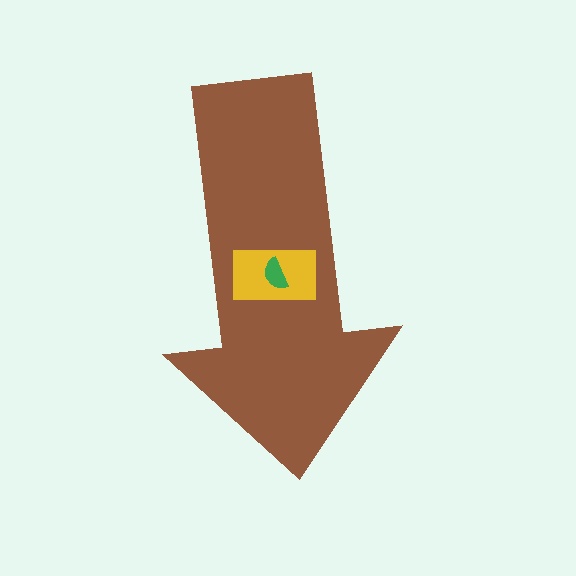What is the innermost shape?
The green semicircle.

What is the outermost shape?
The brown arrow.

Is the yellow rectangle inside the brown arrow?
Yes.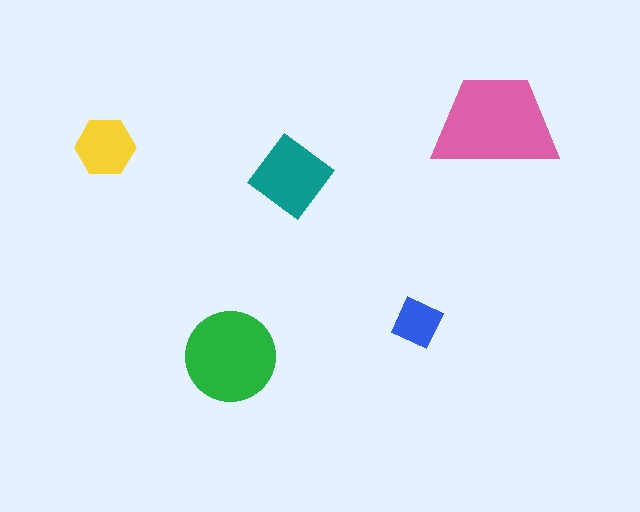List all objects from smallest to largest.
The blue square, the yellow hexagon, the teal diamond, the green circle, the pink trapezoid.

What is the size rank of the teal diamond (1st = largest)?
3rd.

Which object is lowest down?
The green circle is bottommost.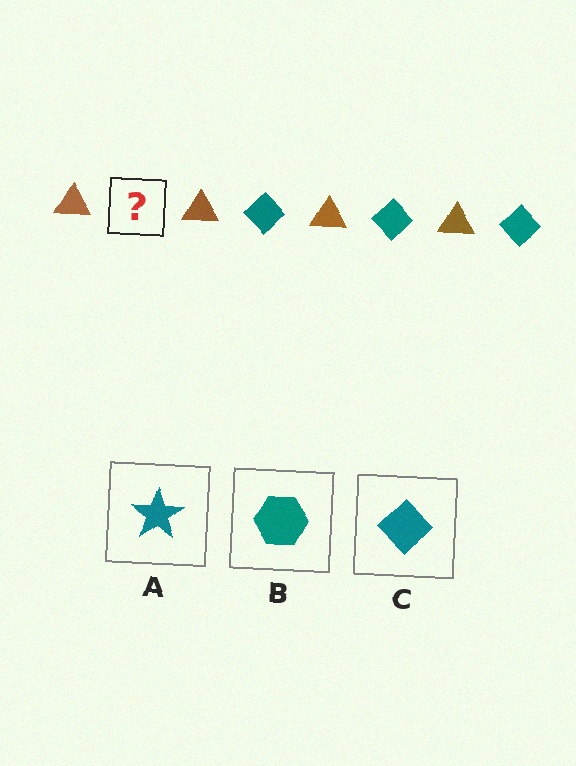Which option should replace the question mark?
Option C.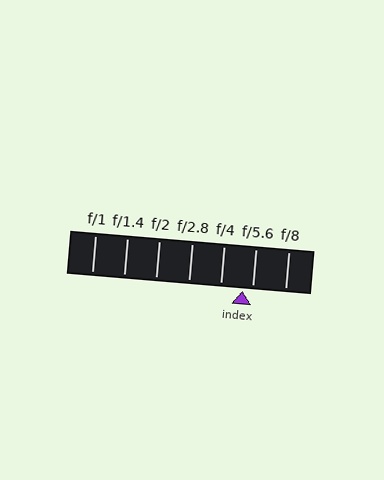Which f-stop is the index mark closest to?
The index mark is closest to f/5.6.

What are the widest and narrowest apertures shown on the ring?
The widest aperture shown is f/1 and the narrowest is f/8.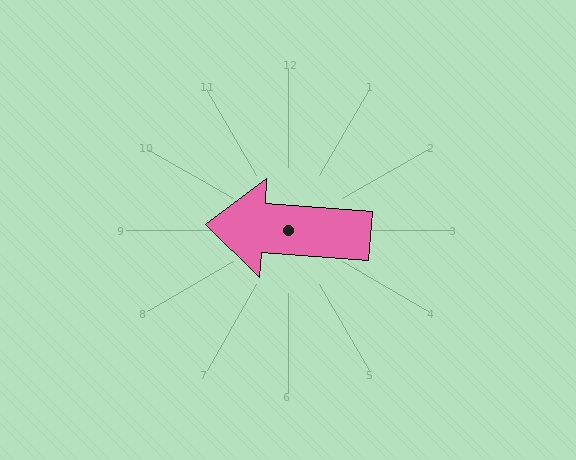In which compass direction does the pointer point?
West.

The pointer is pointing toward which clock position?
Roughly 9 o'clock.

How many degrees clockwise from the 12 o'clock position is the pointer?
Approximately 274 degrees.